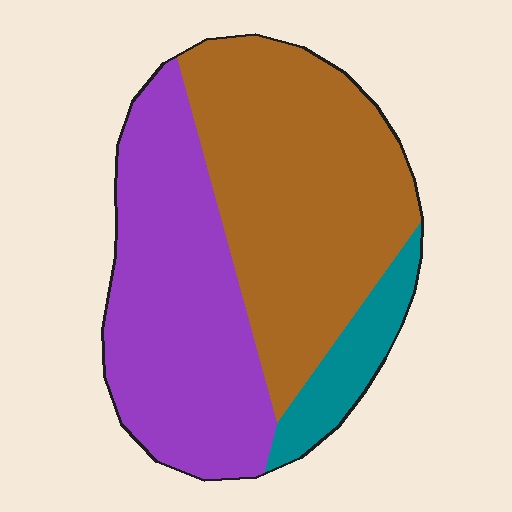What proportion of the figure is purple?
Purple takes up about two fifths (2/5) of the figure.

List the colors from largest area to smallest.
From largest to smallest: brown, purple, teal.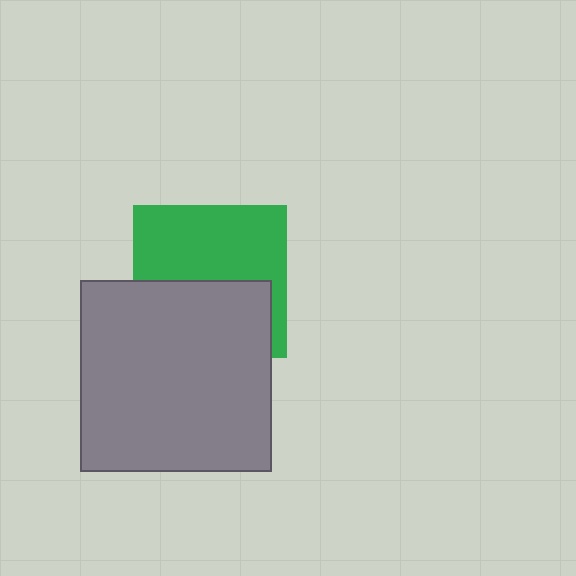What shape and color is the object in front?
The object in front is a gray square.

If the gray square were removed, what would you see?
You would see the complete green square.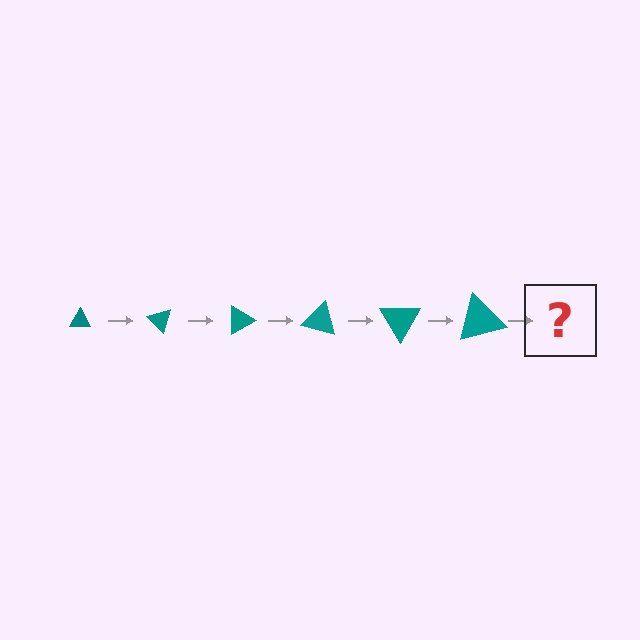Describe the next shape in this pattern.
It should be a triangle, larger than the previous one and rotated 270 degrees from the start.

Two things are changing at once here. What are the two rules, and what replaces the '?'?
The two rules are that the triangle grows larger each step and it rotates 45 degrees each step. The '?' should be a triangle, larger than the previous one and rotated 270 degrees from the start.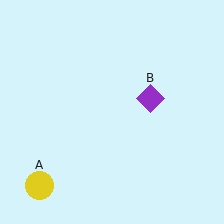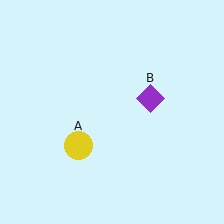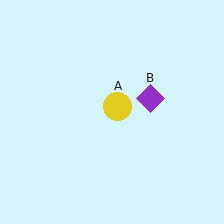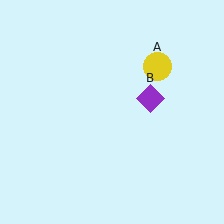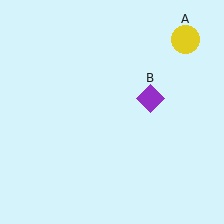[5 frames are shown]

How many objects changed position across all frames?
1 object changed position: yellow circle (object A).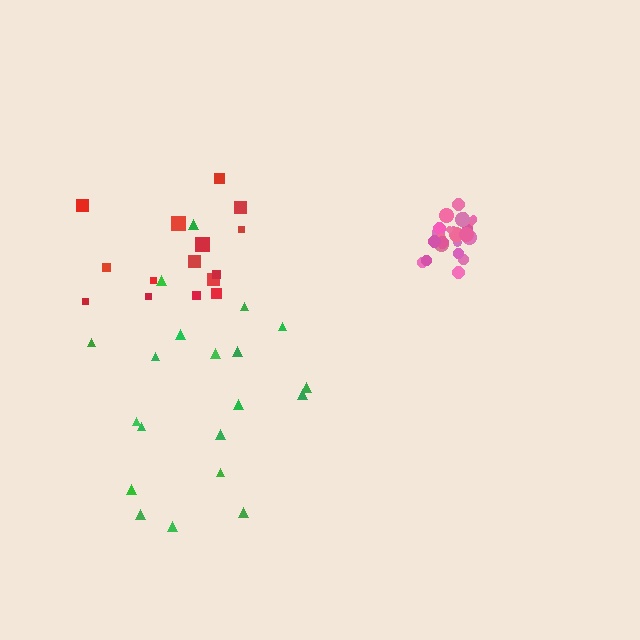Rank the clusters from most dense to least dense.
pink, red, green.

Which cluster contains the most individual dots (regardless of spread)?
Pink (25).